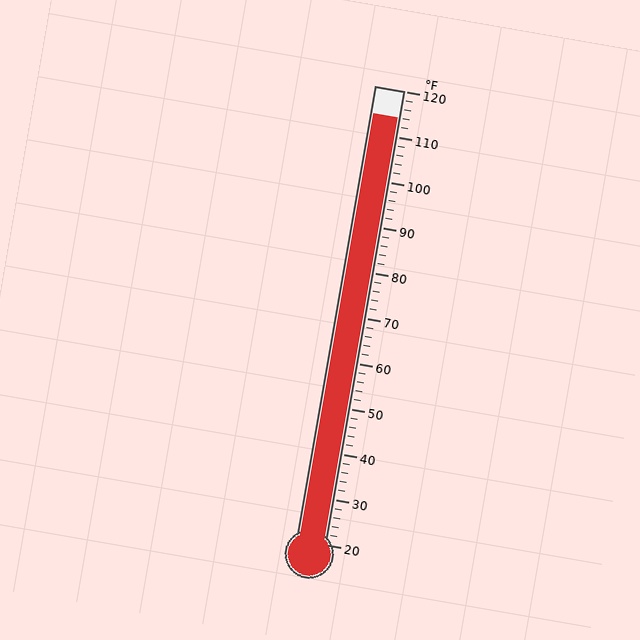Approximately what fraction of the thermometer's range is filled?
The thermometer is filled to approximately 95% of its range.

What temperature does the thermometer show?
The thermometer shows approximately 114°F.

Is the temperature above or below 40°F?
The temperature is above 40°F.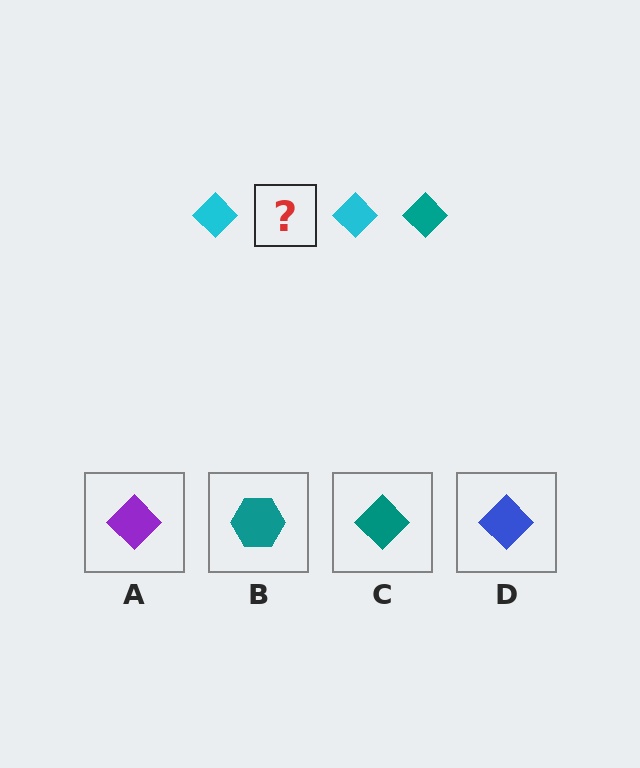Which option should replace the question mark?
Option C.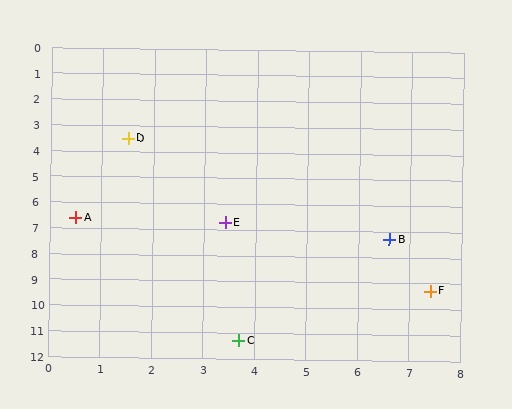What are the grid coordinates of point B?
Point B is at approximately (6.6, 7.3).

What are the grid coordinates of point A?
Point A is at approximately (0.5, 6.6).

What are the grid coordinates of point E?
Point E is at approximately (3.4, 6.7).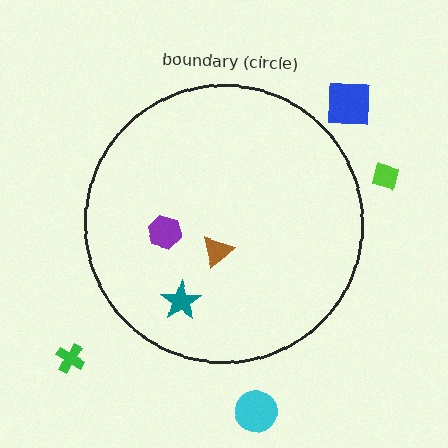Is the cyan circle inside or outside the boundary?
Outside.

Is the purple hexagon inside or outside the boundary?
Inside.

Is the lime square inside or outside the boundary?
Outside.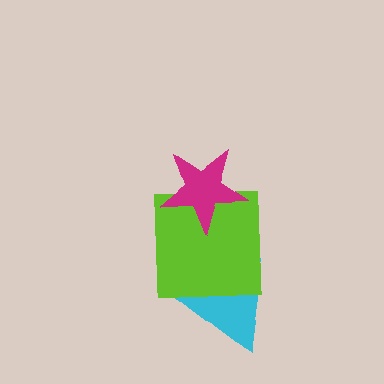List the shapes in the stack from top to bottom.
From top to bottom: the magenta star, the lime square, the cyan triangle.